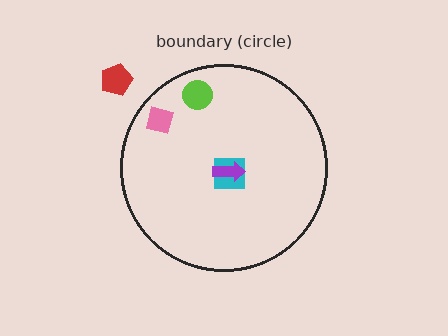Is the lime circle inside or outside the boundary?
Inside.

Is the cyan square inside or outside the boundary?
Inside.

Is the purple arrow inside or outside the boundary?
Inside.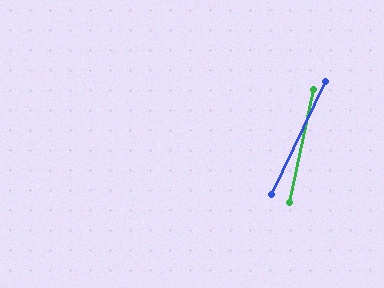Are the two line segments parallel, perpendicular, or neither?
Neither parallel nor perpendicular — they differ by about 14°.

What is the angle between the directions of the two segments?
Approximately 14 degrees.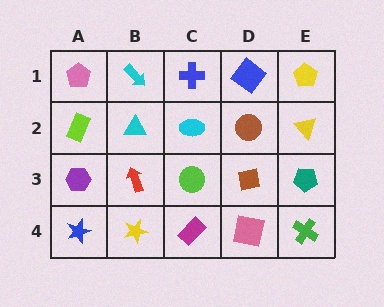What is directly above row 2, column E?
A yellow pentagon.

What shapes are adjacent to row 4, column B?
A red arrow (row 3, column B), a blue star (row 4, column A), a magenta rectangle (row 4, column C).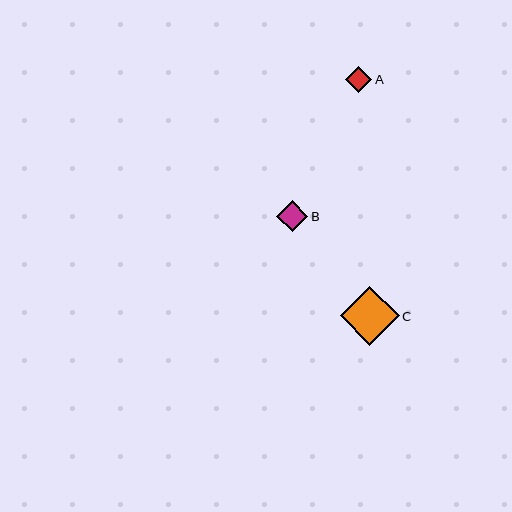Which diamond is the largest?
Diamond C is the largest with a size of approximately 59 pixels.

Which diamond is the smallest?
Diamond A is the smallest with a size of approximately 26 pixels.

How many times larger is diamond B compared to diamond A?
Diamond B is approximately 1.2 times the size of diamond A.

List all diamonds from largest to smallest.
From largest to smallest: C, B, A.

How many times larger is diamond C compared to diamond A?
Diamond C is approximately 2.3 times the size of diamond A.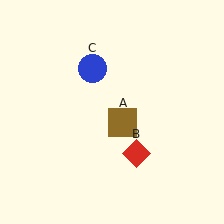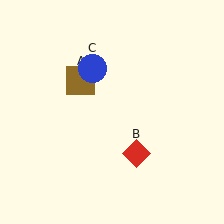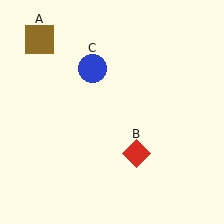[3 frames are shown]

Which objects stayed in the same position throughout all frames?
Red diamond (object B) and blue circle (object C) remained stationary.